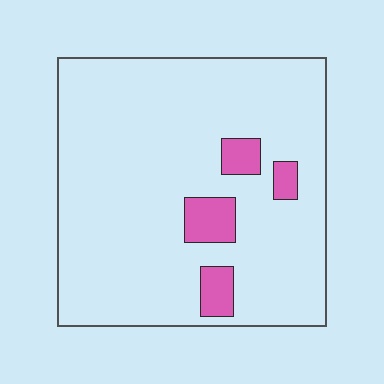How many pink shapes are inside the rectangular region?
4.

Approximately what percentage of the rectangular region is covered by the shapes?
Approximately 10%.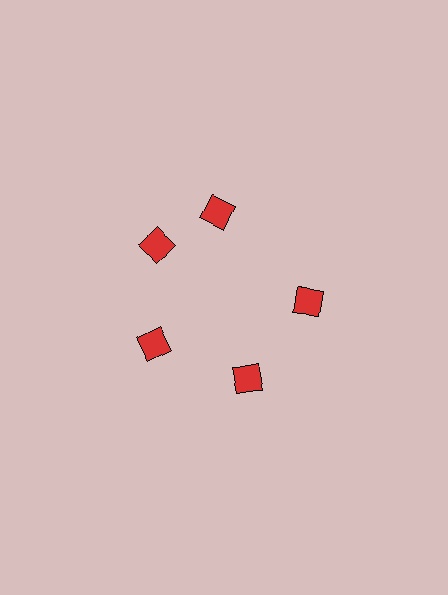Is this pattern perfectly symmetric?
No. The 5 red diamonds are arranged in a ring, but one element near the 1 o'clock position is rotated out of alignment along the ring, breaking the 5-fold rotational symmetry.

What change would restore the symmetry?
The symmetry would be restored by rotating it back into even spacing with its neighbors so that all 5 diamonds sit at equal angles and equal distance from the center.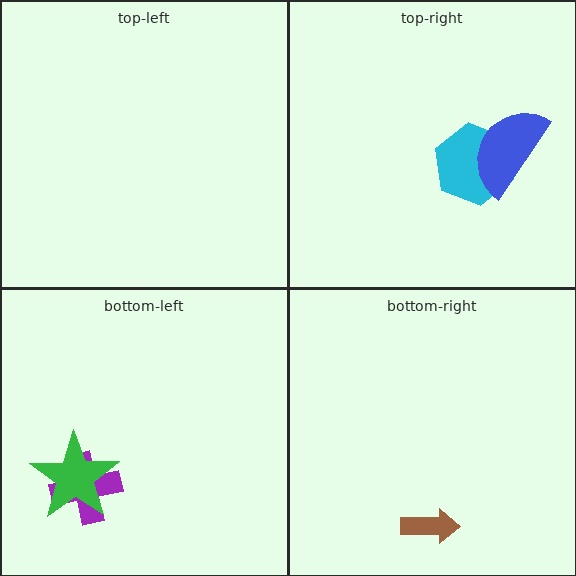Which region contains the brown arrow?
The bottom-right region.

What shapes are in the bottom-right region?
The brown arrow.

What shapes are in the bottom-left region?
The purple cross, the green star.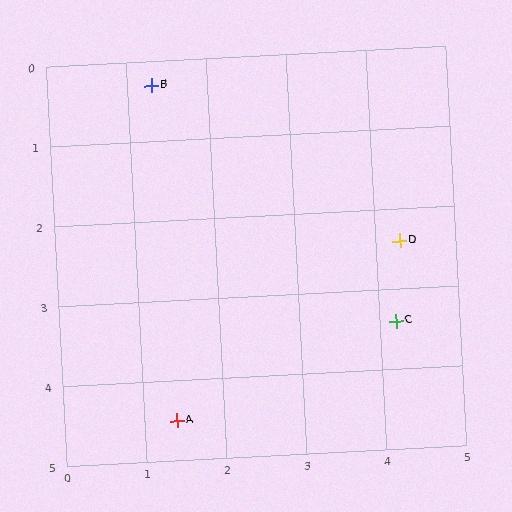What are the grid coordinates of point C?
Point C is at approximately (4.2, 3.4).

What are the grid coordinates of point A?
Point A is at approximately (1.4, 4.5).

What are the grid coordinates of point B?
Point B is at approximately (1.3, 0.3).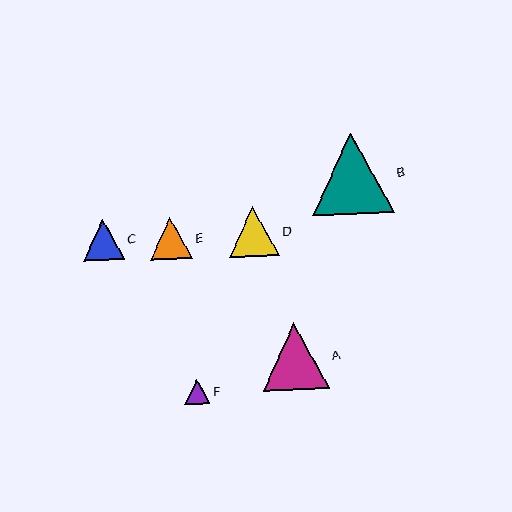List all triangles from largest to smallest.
From largest to smallest: B, A, D, E, C, F.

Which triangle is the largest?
Triangle B is the largest with a size of approximately 82 pixels.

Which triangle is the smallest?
Triangle F is the smallest with a size of approximately 25 pixels.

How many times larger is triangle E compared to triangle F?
Triangle E is approximately 1.6 times the size of triangle F.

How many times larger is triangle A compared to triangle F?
Triangle A is approximately 2.6 times the size of triangle F.